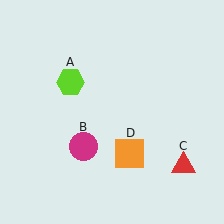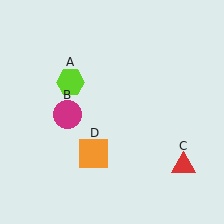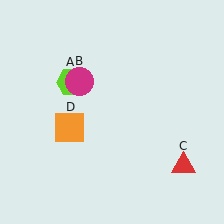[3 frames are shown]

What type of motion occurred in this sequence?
The magenta circle (object B), orange square (object D) rotated clockwise around the center of the scene.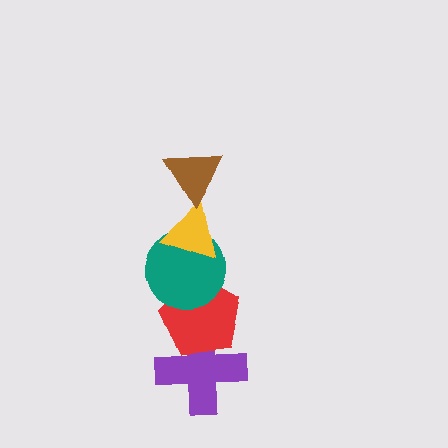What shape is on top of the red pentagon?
The teal circle is on top of the red pentagon.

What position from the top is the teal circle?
The teal circle is 3rd from the top.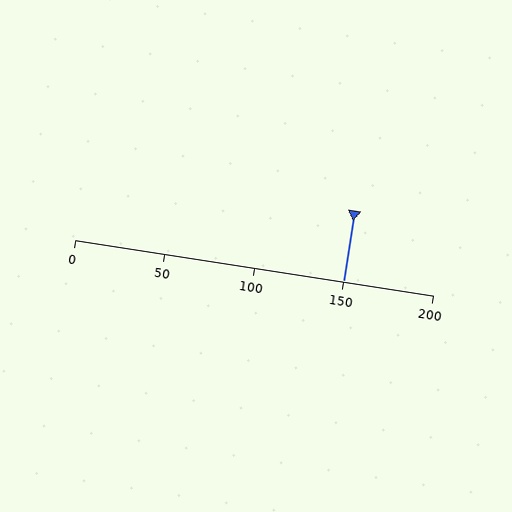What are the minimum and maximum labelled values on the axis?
The axis runs from 0 to 200.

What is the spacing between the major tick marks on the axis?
The major ticks are spaced 50 apart.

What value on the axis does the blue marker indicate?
The marker indicates approximately 150.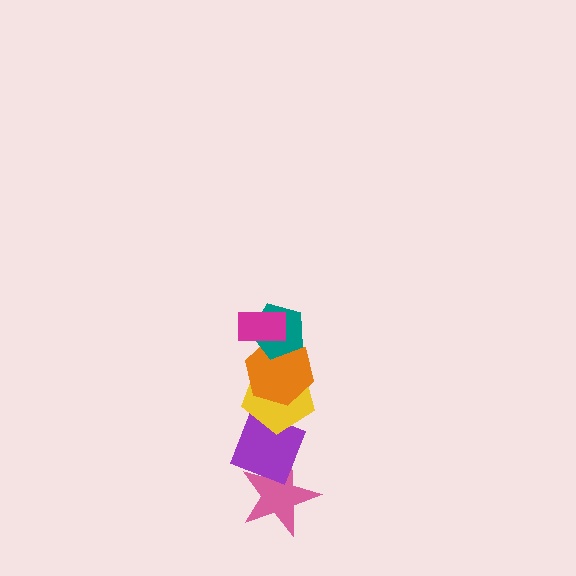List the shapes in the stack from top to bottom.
From top to bottom: the magenta rectangle, the teal pentagon, the orange hexagon, the yellow pentagon, the purple diamond, the pink star.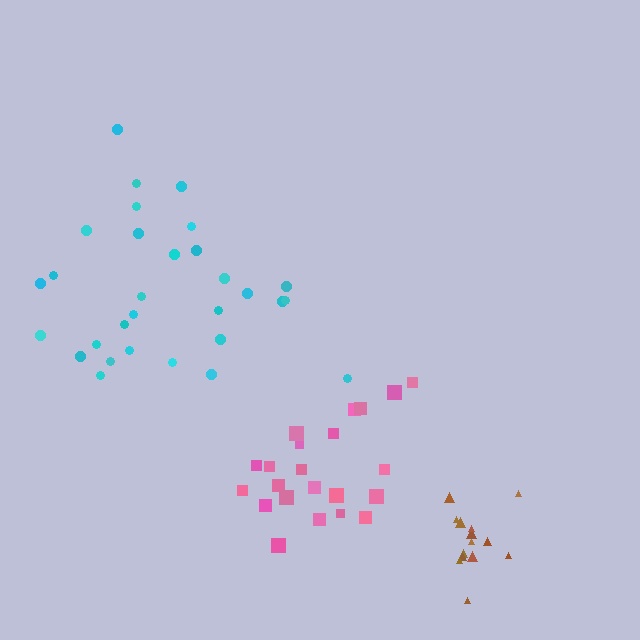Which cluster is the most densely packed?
Brown.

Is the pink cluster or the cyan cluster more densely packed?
Pink.